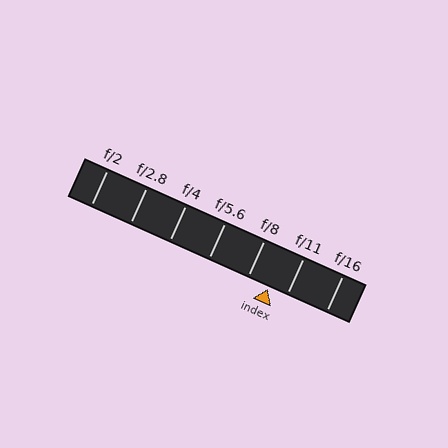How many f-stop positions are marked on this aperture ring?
There are 7 f-stop positions marked.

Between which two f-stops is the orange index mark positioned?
The index mark is between f/8 and f/11.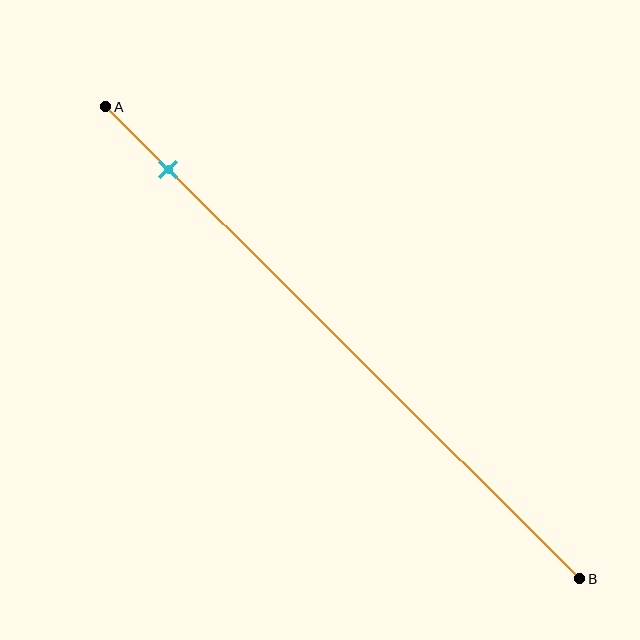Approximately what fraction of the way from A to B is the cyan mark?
The cyan mark is approximately 15% of the way from A to B.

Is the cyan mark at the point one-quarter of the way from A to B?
No, the mark is at about 15% from A, not at the 25% one-quarter point.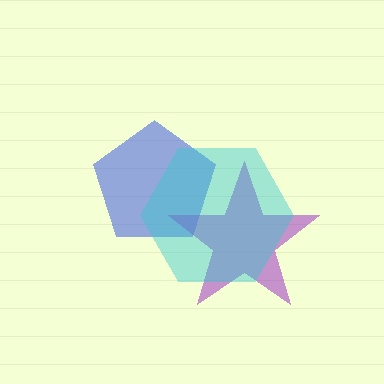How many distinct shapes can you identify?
There are 3 distinct shapes: a blue pentagon, a purple star, a cyan hexagon.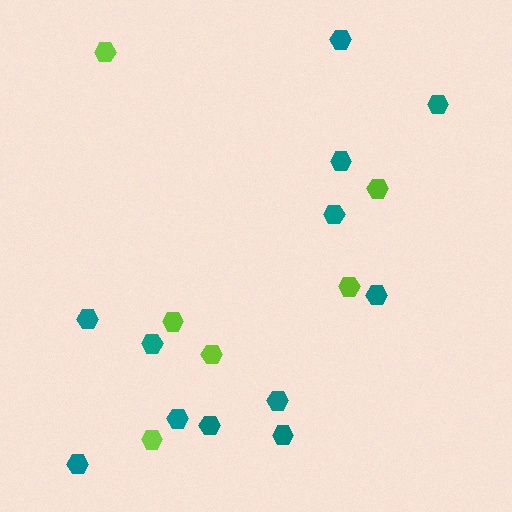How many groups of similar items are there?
There are 2 groups: one group of teal hexagons (12) and one group of lime hexagons (6).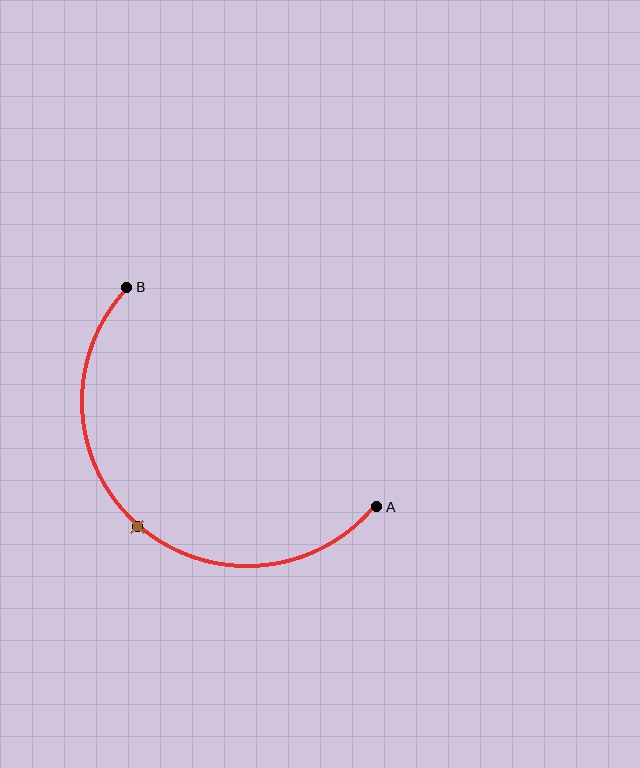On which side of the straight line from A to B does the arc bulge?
The arc bulges below and to the left of the straight line connecting A and B.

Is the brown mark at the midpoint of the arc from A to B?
Yes. The brown mark lies on the arc at equal arc-length from both A and B — it is the arc midpoint.